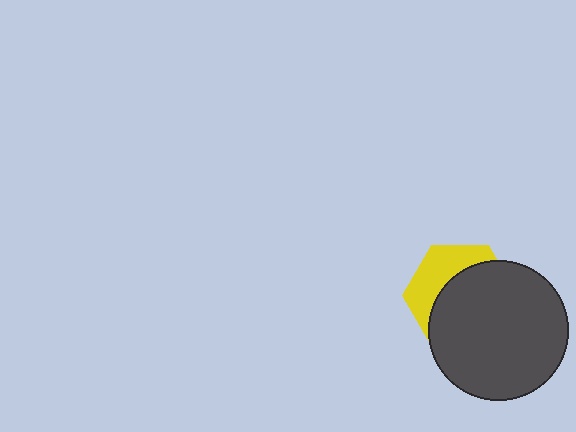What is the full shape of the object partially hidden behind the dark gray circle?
The partially hidden object is a yellow hexagon.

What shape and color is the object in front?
The object in front is a dark gray circle.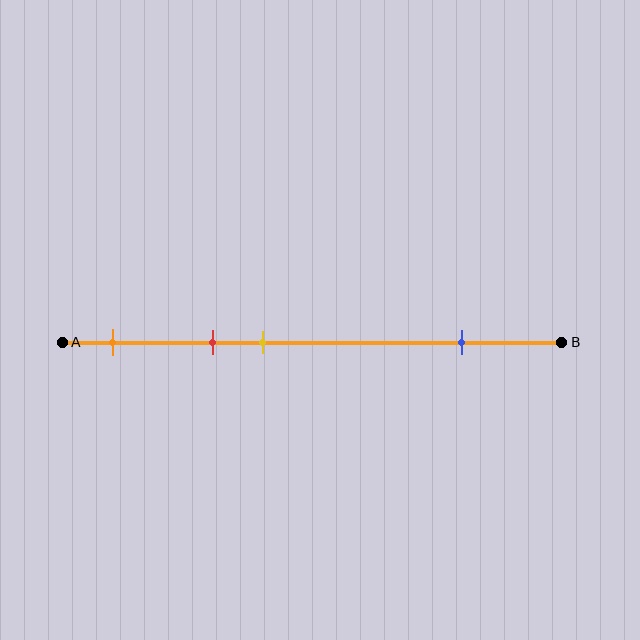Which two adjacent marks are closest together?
The red and yellow marks are the closest adjacent pair.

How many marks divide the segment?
There are 4 marks dividing the segment.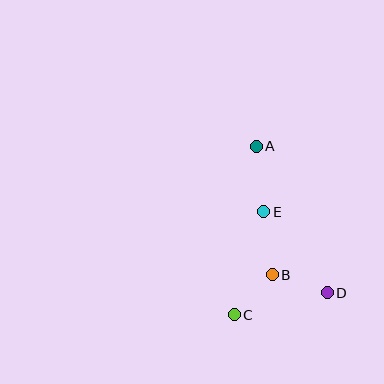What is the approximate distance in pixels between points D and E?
The distance between D and E is approximately 103 pixels.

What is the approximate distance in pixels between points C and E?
The distance between C and E is approximately 107 pixels.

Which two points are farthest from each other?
Points A and C are farthest from each other.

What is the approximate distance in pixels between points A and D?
The distance between A and D is approximately 163 pixels.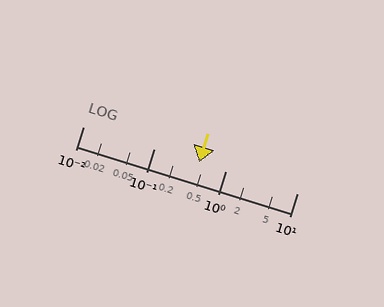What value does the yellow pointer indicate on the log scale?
The pointer indicates approximately 0.42.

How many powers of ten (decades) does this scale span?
The scale spans 3 decades, from 0.01 to 10.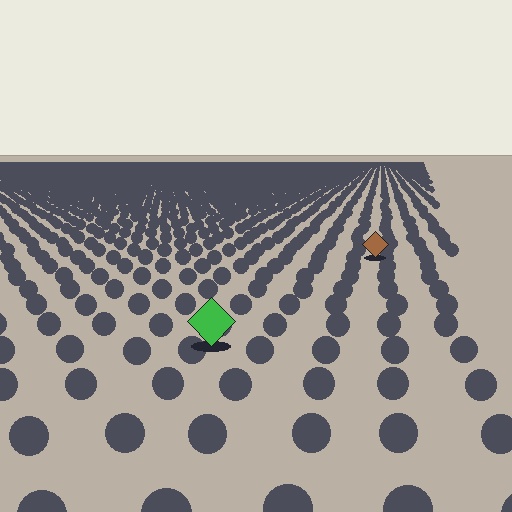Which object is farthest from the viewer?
The brown diamond is farthest from the viewer. It appears smaller and the ground texture around it is denser.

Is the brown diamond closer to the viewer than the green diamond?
No. The green diamond is closer — you can tell from the texture gradient: the ground texture is coarser near it.